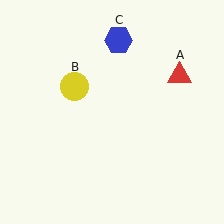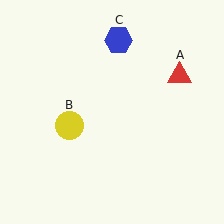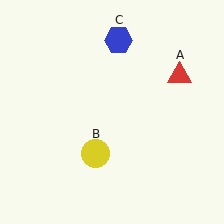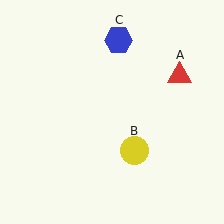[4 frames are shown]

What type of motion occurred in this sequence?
The yellow circle (object B) rotated counterclockwise around the center of the scene.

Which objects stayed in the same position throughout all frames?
Red triangle (object A) and blue hexagon (object C) remained stationary.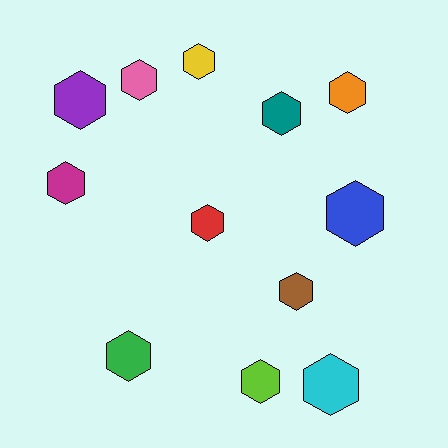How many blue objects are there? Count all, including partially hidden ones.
There is 1 blue object.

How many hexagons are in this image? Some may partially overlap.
There are 12 hexagons.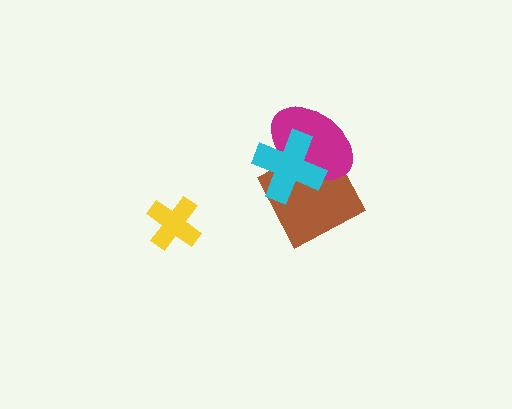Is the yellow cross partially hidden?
No, no other shape covers it.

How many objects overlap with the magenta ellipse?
2 objects overlap with the magenta ellipse.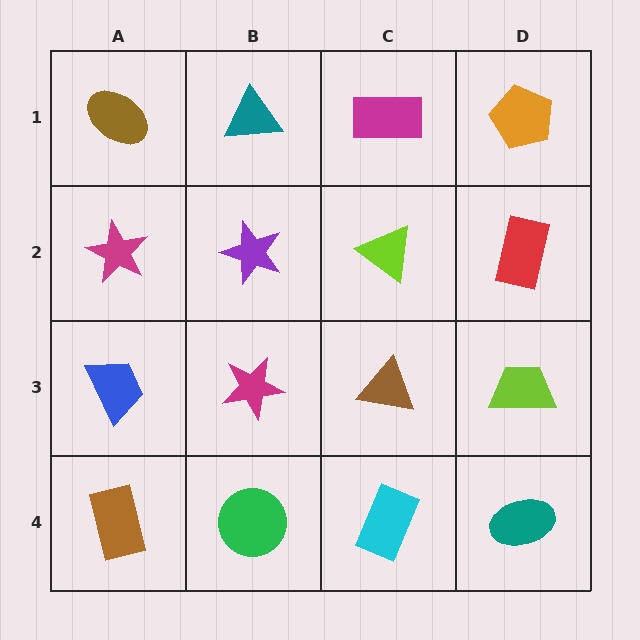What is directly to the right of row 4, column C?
A teal ellipse.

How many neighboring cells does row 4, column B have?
3.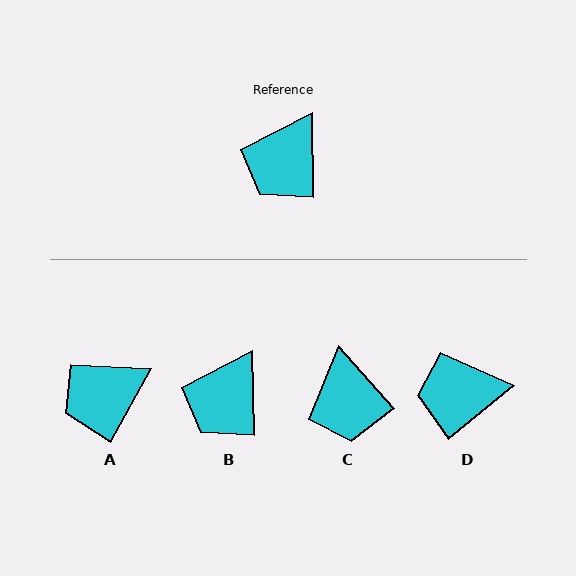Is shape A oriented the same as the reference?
No, it is off by about 29 degrees.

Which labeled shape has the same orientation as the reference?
B.